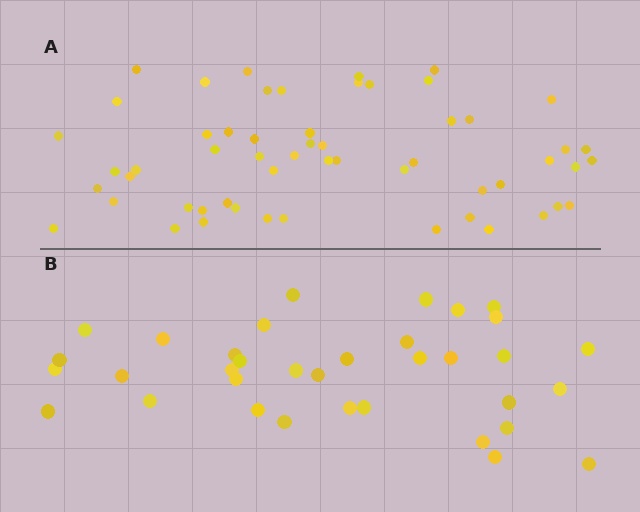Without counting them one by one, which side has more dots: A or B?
Region A (the top region) has more dots.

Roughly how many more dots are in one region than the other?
Region A has approximately 20 more dots than region B.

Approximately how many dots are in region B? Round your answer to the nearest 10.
About 40 dots. (The exact count is 35, which rounds to 40.)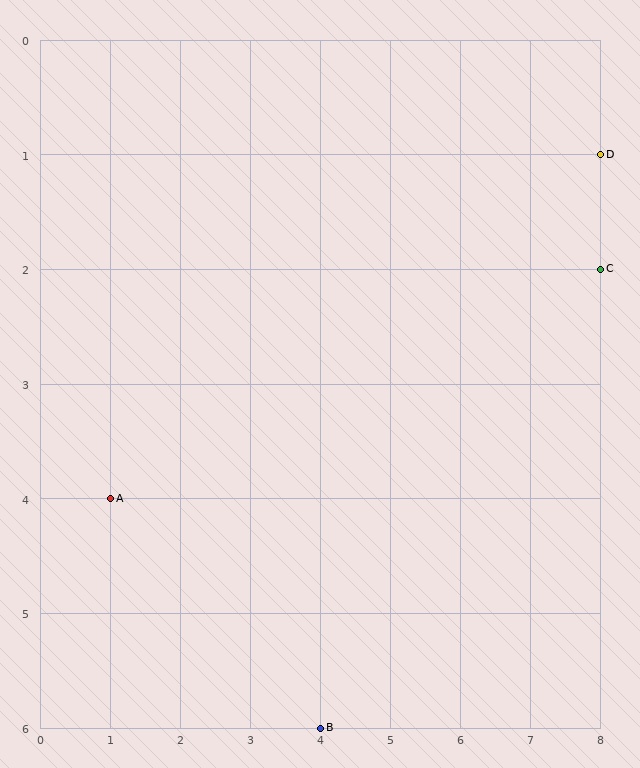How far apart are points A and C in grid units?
Points A and C are 7 columns and 2 rows apart (about 7.3 grid units diagonally).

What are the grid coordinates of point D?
Point D is at grid coordinates (8, 1).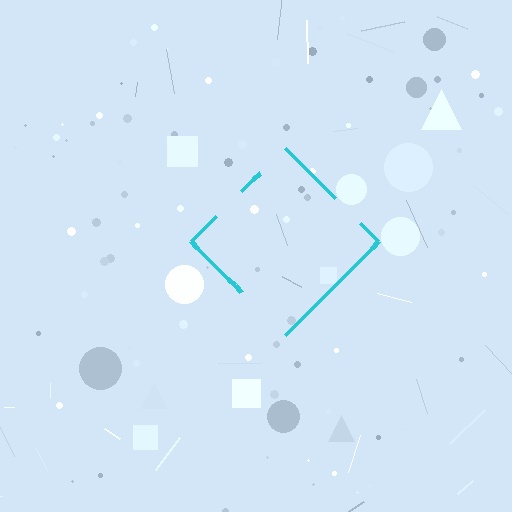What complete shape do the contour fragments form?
The contour fragments form a diamond.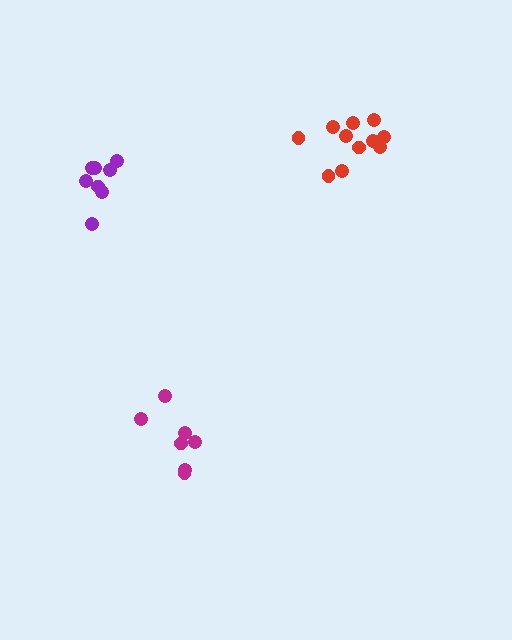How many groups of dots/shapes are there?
There are 3 groups.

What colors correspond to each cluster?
The clusters are colored: red, purple, magenta.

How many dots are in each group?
Group 1: 11 dots, Group 2: 8 dots, Group 3: 7 dots (26 total).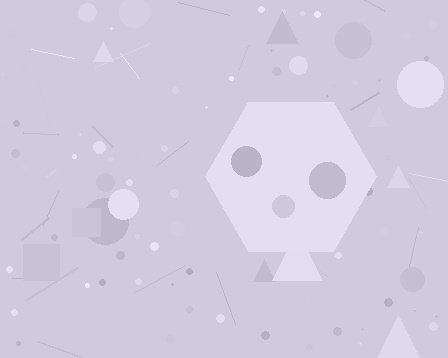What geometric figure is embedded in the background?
A hexagon is embedded in the background.